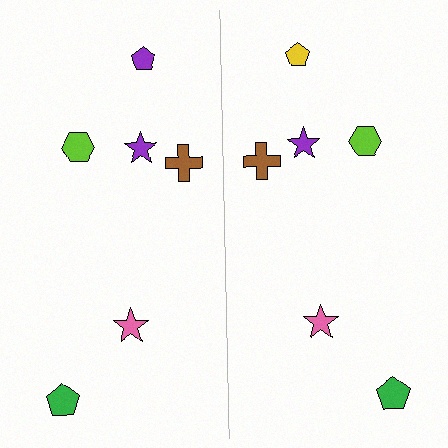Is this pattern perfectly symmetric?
No, the pattern is not perfectly symmetric. The yellow pentagon on the right side breaks the symmetry — its mirror counterpart is purple.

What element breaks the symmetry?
The yellow pentagon on the right side breaks the symmetry — its mirror counterpart is purple.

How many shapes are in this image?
There are 12 shapes in this image.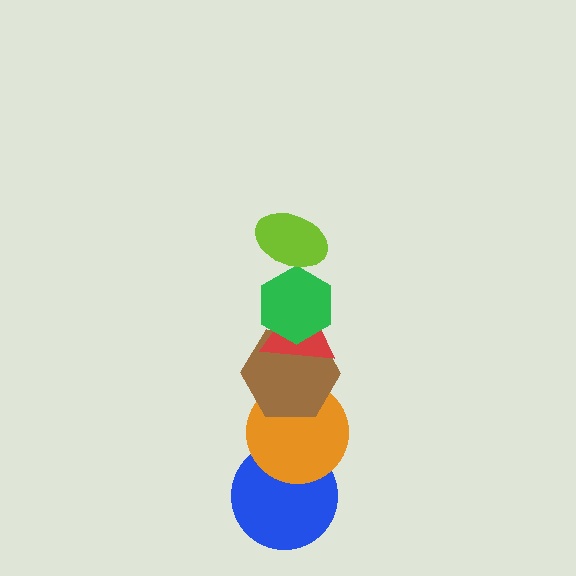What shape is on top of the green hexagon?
The lime ellipse is on top of the green hexagon.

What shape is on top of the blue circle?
The orange circle is on top of the blue circle.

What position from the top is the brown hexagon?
The brown hexagon is 4th from the top.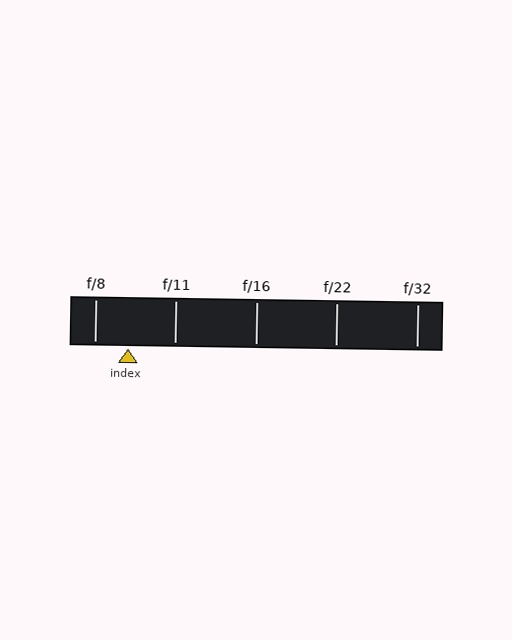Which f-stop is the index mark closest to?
The index mark is closest to f/8.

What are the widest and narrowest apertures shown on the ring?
The widest aperture shown is f/8 and the narrowest is f/32.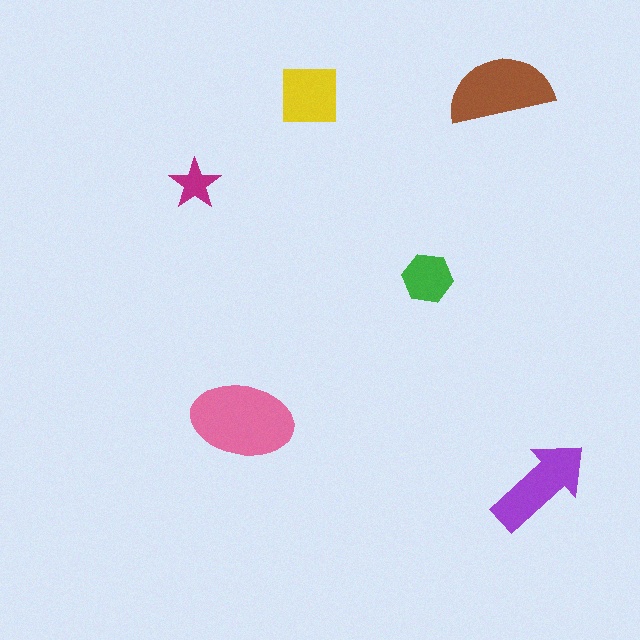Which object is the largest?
The pink ellipse.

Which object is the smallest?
The magenta star.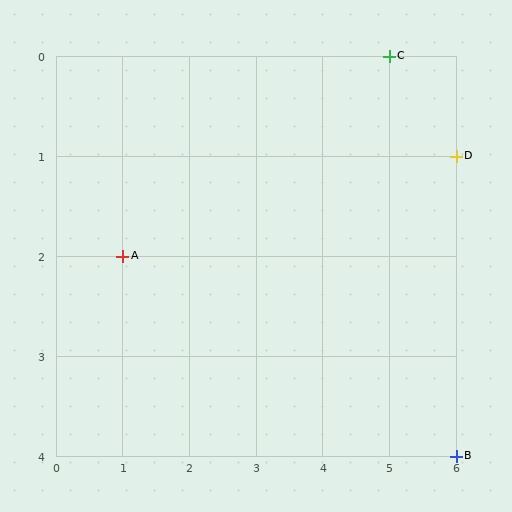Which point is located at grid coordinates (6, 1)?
Point D is at (6, 1).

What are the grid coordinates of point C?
Point C is at grid coordinates (5, 0).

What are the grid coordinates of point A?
Point A is at grid coordinates (1, 2).